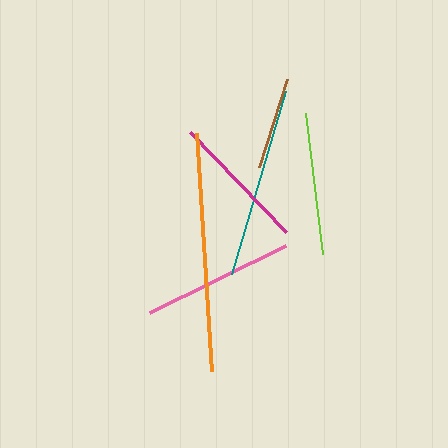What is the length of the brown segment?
The brown segment is approximately 92 pixels long.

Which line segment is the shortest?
The brown line is the shortest at approximately 92 pixels.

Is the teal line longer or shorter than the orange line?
The orange line is longer than the teal line.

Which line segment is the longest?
The orange line is the longest at approximately 238 pixels.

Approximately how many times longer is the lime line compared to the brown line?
The lime line is approximately 1.5 times the length of the brown line.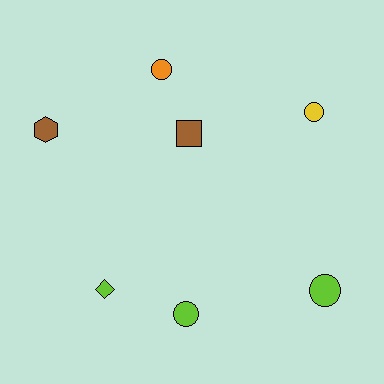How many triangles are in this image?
There are no triangles.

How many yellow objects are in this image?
There is 1 yellow object.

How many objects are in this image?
There are 7 objects.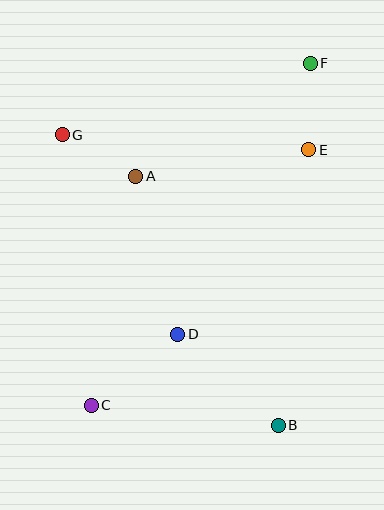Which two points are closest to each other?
Points A and G are closest to each other.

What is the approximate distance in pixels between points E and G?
The distance between E and G is approximately 247 pixels.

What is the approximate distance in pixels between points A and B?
The distance between A and B is approximately 287 pixels.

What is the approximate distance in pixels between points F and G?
The distance between F and G is approximately 258 pixels.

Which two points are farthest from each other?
Points C and F are farthest from each other.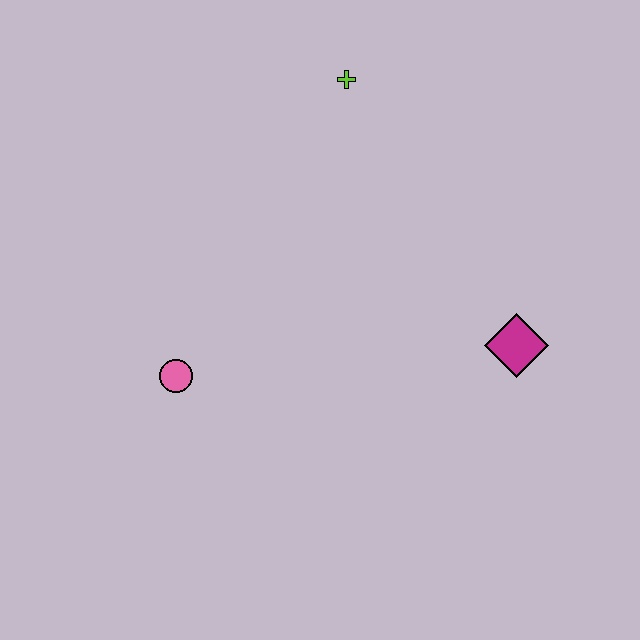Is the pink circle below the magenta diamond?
Yes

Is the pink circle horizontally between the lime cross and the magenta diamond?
No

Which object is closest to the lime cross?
The magenta diamond is closest to the lime cross.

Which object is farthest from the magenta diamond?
The pink circle is farthest from the magenta diamond.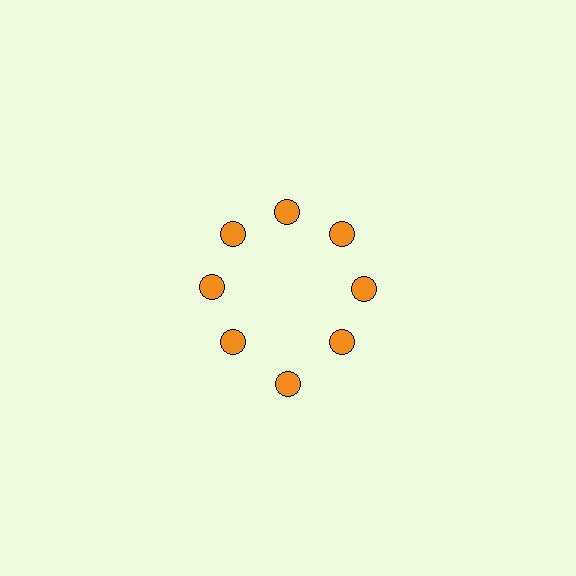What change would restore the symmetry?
The symmetry would be restored by moving it inward, back onto the ring so that all 8 circles sit at equal angles and equal distance from the center.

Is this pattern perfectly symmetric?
No. The 8 orange circles are arranged in a ring, but one element near the 6 o'clock position is pushed outward from the center, breaking the 8-fold rotational symmetry.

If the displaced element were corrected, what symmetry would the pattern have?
It would have 8-fold rotational symmetry — the pattern would map onto itself every 45 degrees.